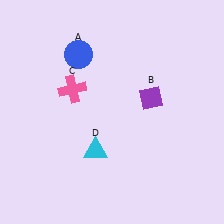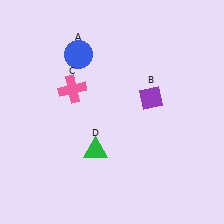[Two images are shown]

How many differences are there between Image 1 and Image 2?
There is 1 difference between the two images.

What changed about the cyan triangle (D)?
In Image 1, D is cyan. In Image 2, it changed to green.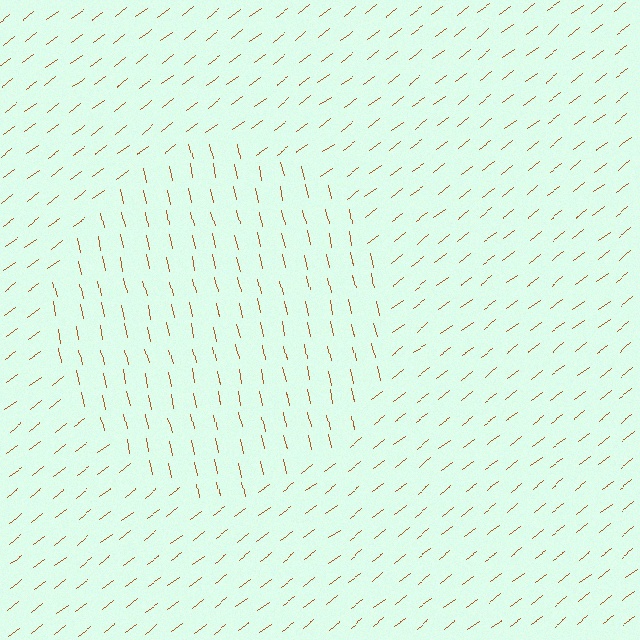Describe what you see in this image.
The image is filled with small brown line segments. A circle region in the image has lines oriented differently from the surrounding lines, creating a visible texture boundary.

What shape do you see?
I see a circle.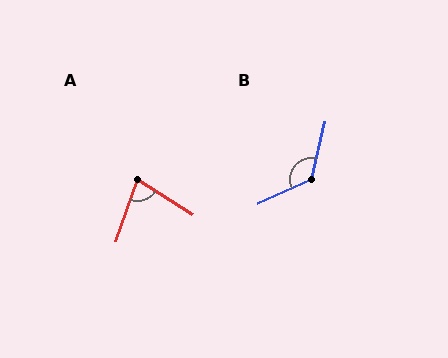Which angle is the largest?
B, at approximately 128 degrees.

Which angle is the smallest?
A, at approximately 77 degrees.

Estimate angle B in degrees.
Approximately 128 degrees.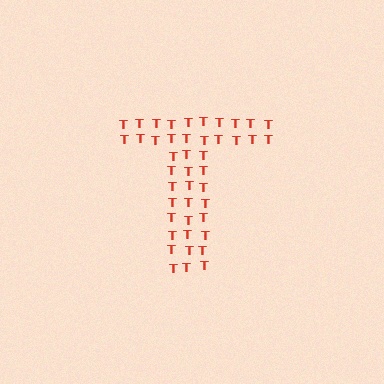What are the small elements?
The small elements are letter T's.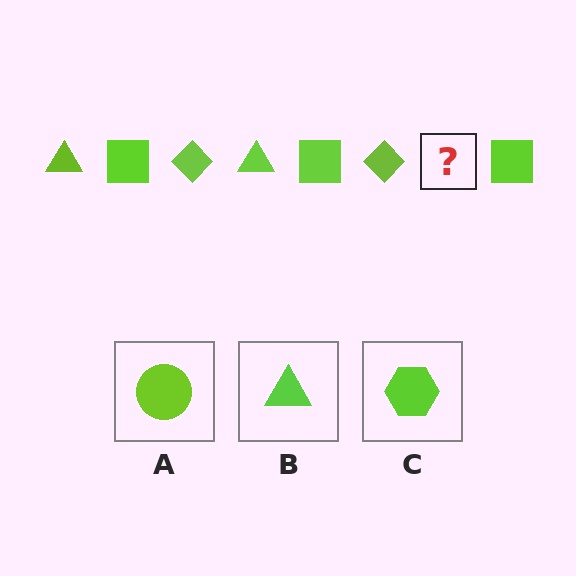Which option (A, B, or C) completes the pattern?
B.